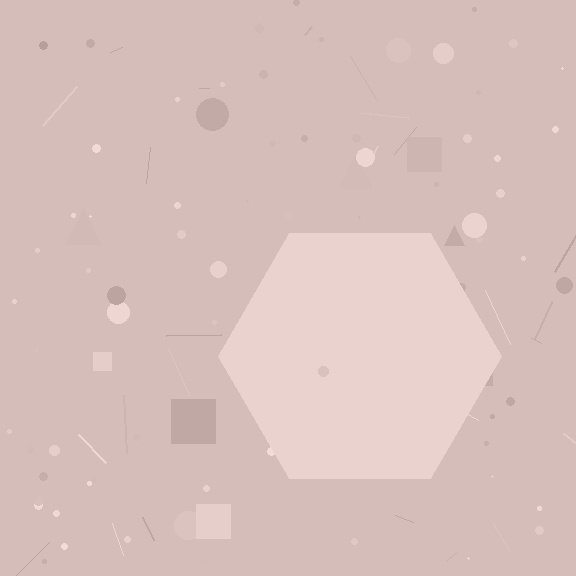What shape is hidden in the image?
A hexagon is hidden in the image.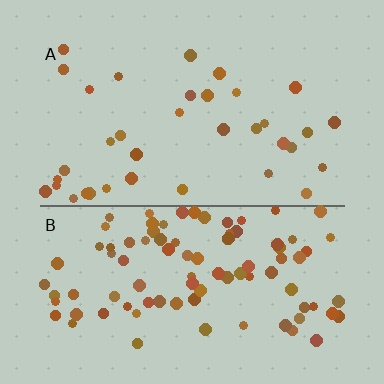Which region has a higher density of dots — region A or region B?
B (the bottom).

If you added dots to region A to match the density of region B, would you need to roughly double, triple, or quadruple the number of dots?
Approximately triple.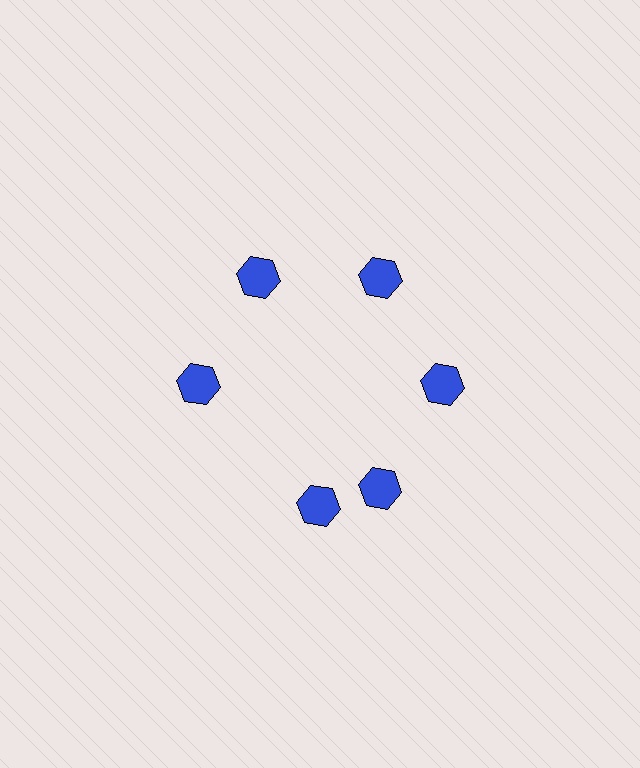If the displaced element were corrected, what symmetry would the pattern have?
It would have 6-fold rotational symmetry — the pattern would map onto itself every 60 degrees.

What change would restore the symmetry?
The symmetry would be restored by rotating it back into even spacing with its neighbors so that all 6 hexagons sit at equal angles and equal distance from the center.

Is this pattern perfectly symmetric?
No. The 6 blue hexagons are arranged in a ring, but one element near the 7 o'clock position is rotated out of alignment along the ring, breaking the 6-fold rotational symmetry.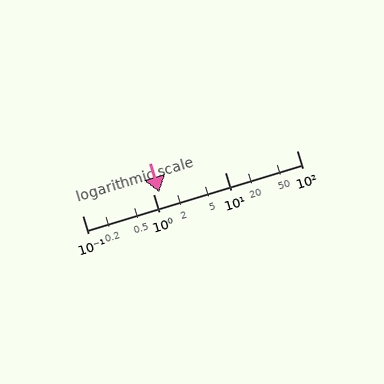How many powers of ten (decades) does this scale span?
The scale spans 3 decades, from 0.1 to 100.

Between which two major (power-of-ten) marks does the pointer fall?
The pointer is between 1 and 10.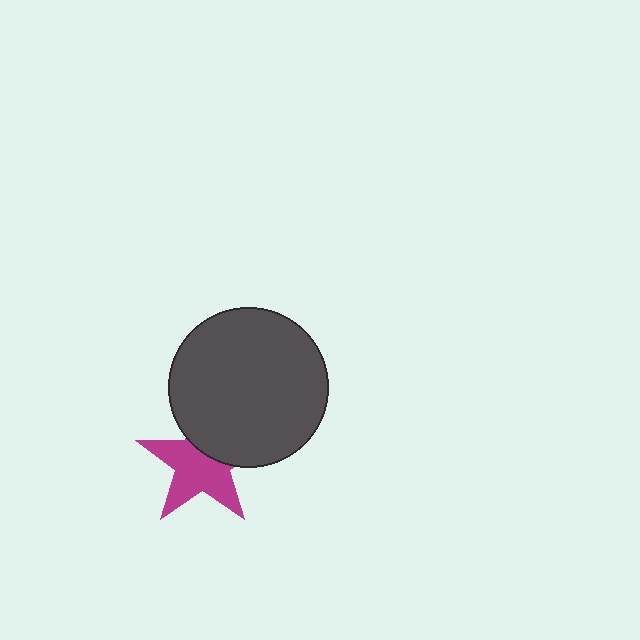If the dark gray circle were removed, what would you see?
You would see the complete magenta star.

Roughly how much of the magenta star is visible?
About half of it is visible (roughly 64%).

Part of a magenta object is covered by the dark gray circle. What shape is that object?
It is a star.